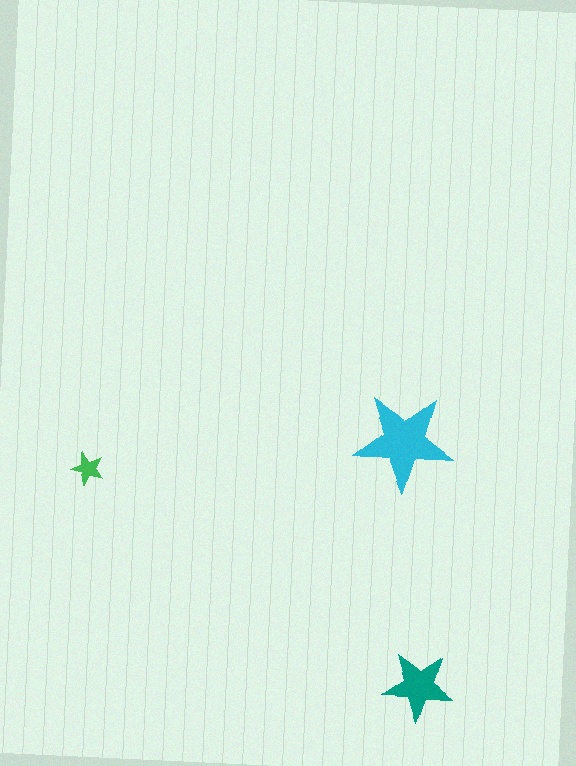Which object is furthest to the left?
The green star is leftmost.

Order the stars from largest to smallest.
the cyan one, the teal one, the green one.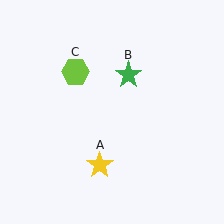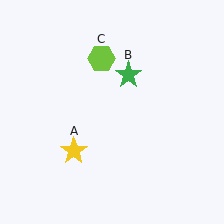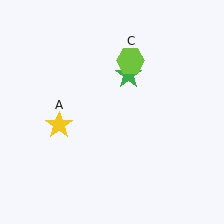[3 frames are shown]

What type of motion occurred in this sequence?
The yellow star (object A), lime hexagon (object C) rotated clockwise around the center of the scene.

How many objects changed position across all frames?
2 objects changed position: yellow star (object A), lime hexagon (object C).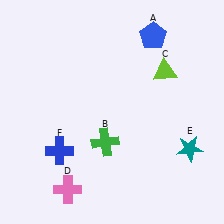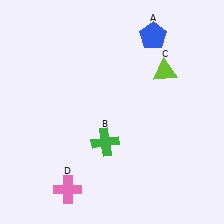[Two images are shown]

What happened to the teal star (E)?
The teal star (E) was removed in Image 2. It was in the bottom-right area of Image 1.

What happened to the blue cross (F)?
The blue cross (F) was removed in Image 2. It was in the bottom-left area of Image 1.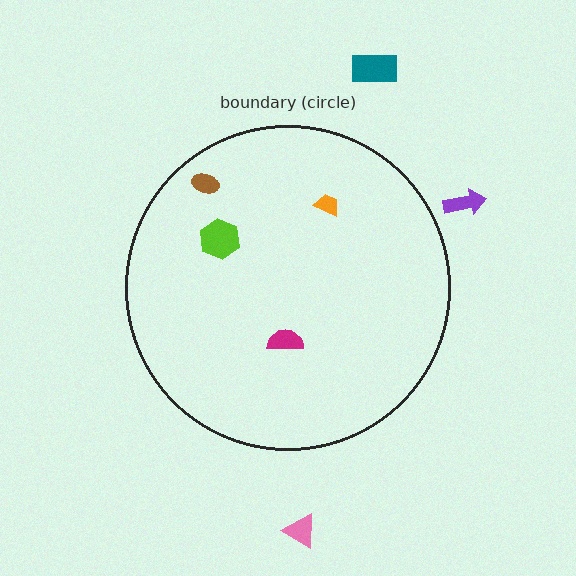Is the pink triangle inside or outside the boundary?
Outside.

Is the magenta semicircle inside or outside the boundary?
Inside.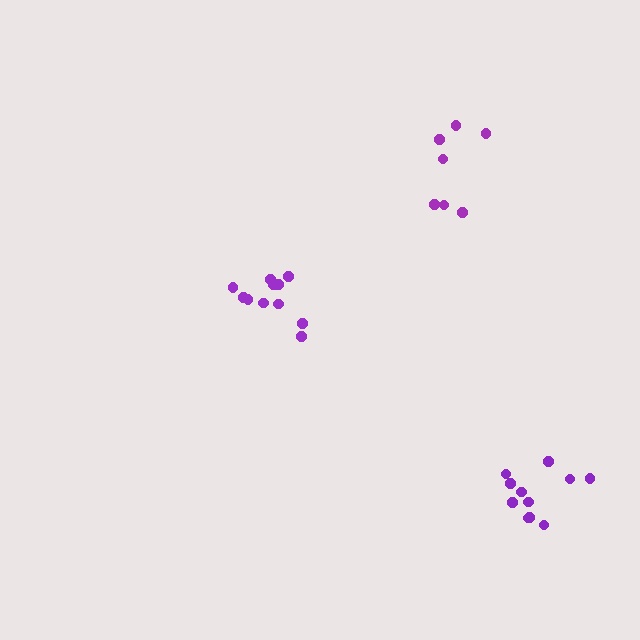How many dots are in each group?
Group 1: 11 dots, Group 2: 7 dots, Group 3: 11 dots (29 total).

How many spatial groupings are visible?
There are 3 spatial groupings.